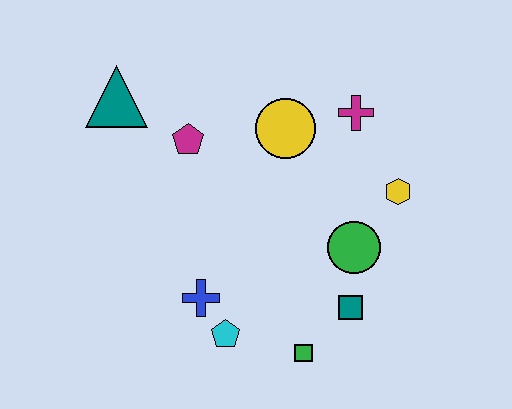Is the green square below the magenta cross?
Yes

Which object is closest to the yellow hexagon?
The green circle is closest to the yellow hexagon.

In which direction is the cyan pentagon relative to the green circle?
The cyan pentagon is to the left of the green circle.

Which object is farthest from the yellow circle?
The green square is farthest from the yellow circle.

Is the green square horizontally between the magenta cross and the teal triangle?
Yes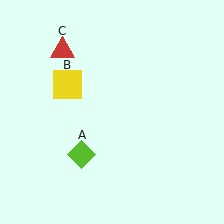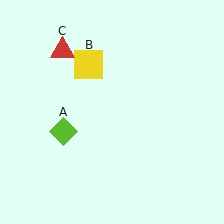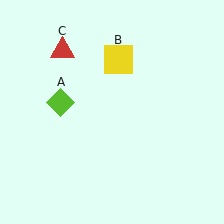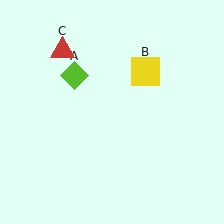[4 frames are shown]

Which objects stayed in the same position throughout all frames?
Red triangle (object C) remained stationary.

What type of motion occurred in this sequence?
The lime diamond (object A), yellow square (object B) rotated clockwise around the center of the scene.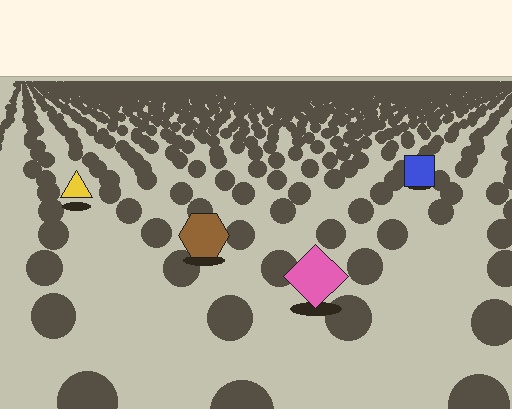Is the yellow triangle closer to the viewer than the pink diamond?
No. The pink diamond is closer — you can tell from the texture gradient: the ground texture is coarser near it.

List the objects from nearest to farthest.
From nearest to farthest: the pink diamond, the brown hexagon, the yellow triangle, the blue square.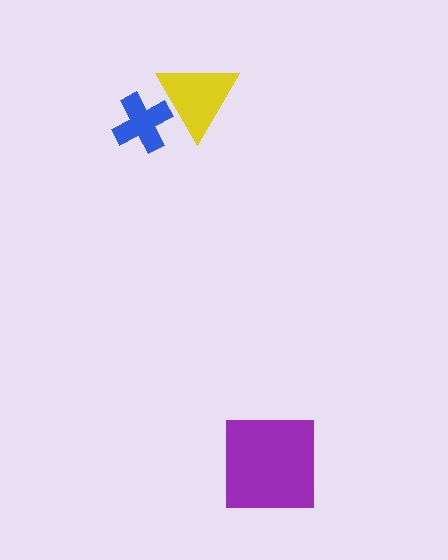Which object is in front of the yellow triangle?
The blue cross is in front of the yellow triangle.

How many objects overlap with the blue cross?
1 object overlaps with the blue cross.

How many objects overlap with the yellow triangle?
1 object overlaps with the yellow triangle.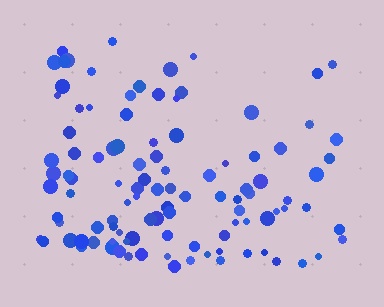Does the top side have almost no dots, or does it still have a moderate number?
Still a moderate number, just noticeably fewer than the bottom.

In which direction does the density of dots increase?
From top to bottom, with the bottom side densest.